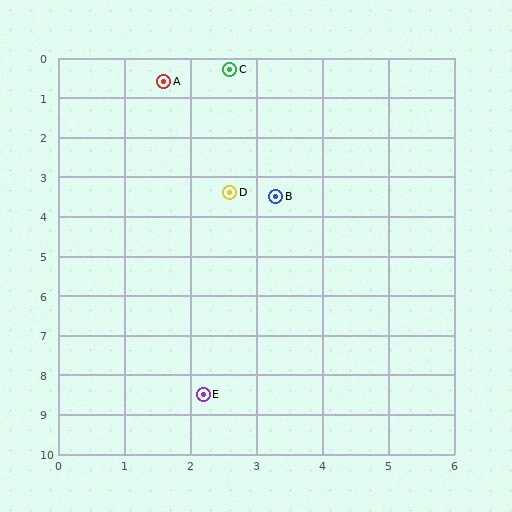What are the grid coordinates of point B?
Point B is at approximately (3.3, 3.5).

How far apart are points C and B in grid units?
Points C and B are about 3.3 grid units apart.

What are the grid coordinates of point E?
Point E is at approximately (2.2, 8.5).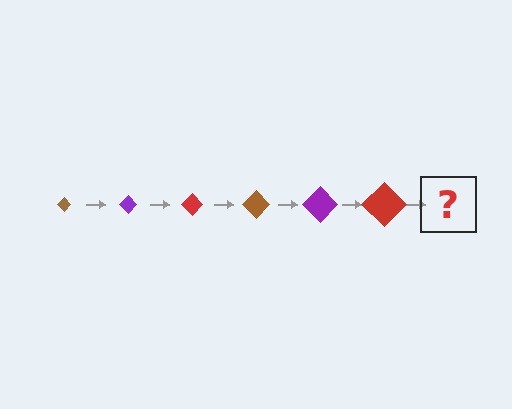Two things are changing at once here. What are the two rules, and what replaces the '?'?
The two rules are that the diamond grows larger each step and the color cycles through brown, purple, and red. The '?' should be a brown diamond, larger than the previous one.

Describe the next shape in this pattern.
It should be a brown diamond, larger than the previous one.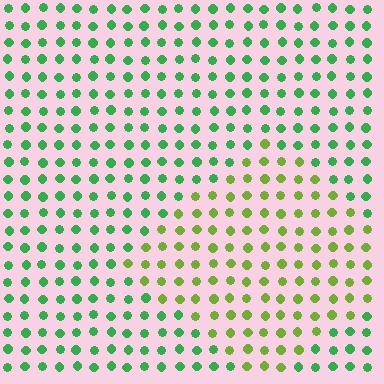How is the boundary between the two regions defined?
The boundary is defined purely by a slight shift in hue (about 43 degrees). Spacing, size, and orientation are identical on both sides.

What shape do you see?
I see a diamond.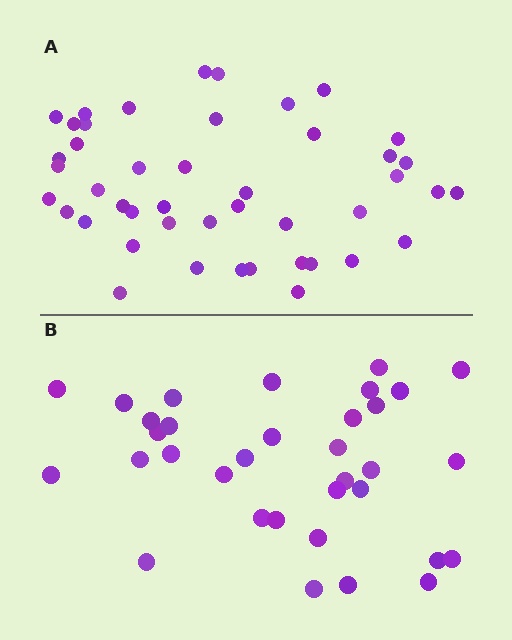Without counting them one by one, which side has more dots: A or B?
Region A (the top region) has more dots.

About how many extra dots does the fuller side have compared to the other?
Region A has roughly 12 or so more dots than region B.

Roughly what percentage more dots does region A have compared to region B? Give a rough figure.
About 30% more.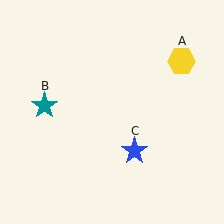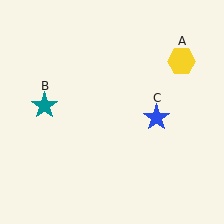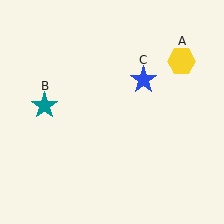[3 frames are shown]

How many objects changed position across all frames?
1 object changed position: blue star (object C).